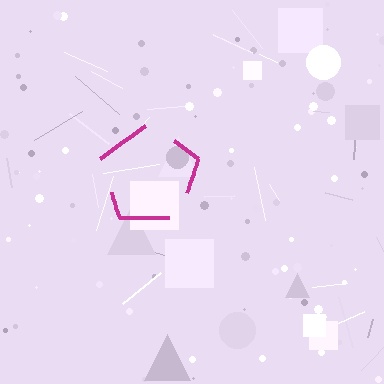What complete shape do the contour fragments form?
The contour fragments form a pentagon.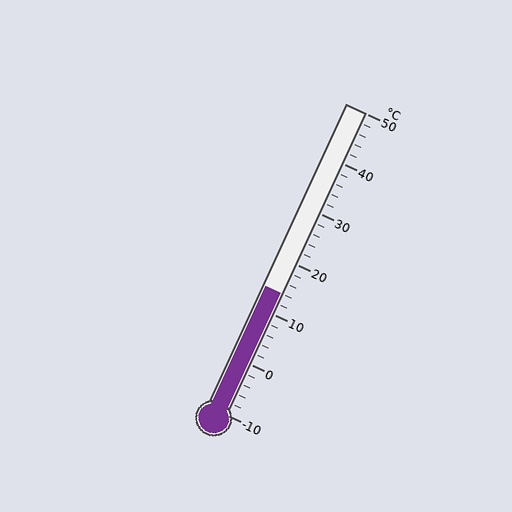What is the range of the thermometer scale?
The thermometer scale ranges from -10°C to 50°C.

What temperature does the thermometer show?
The thermometer shows approximately 14°C.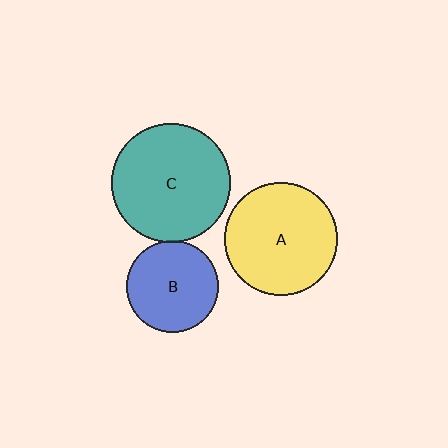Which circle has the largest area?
Circle C (teal).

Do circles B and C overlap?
Yes.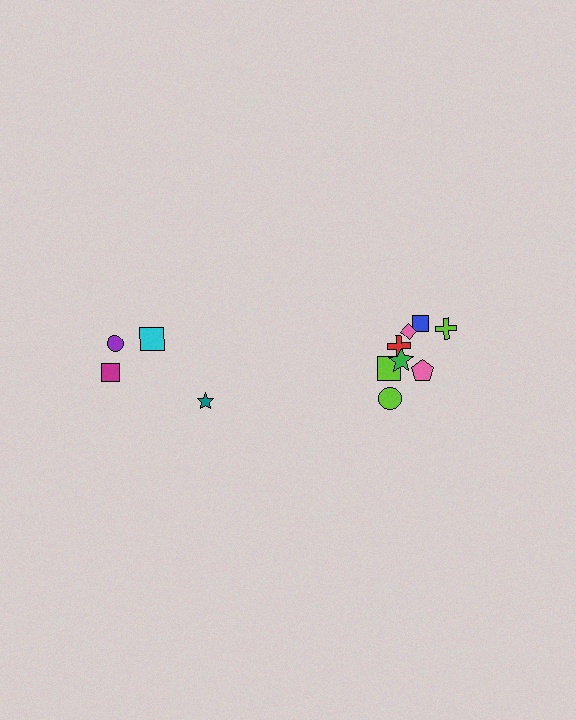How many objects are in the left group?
There are 4 objects.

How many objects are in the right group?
There are 8 objects.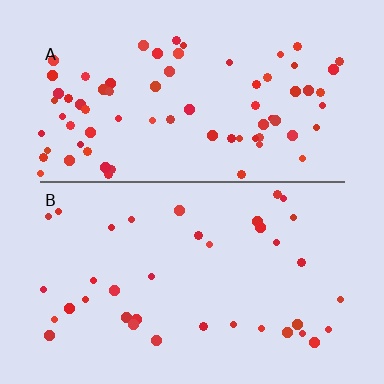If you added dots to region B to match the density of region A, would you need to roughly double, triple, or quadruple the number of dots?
Approximately double.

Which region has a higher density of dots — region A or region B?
A (the top).